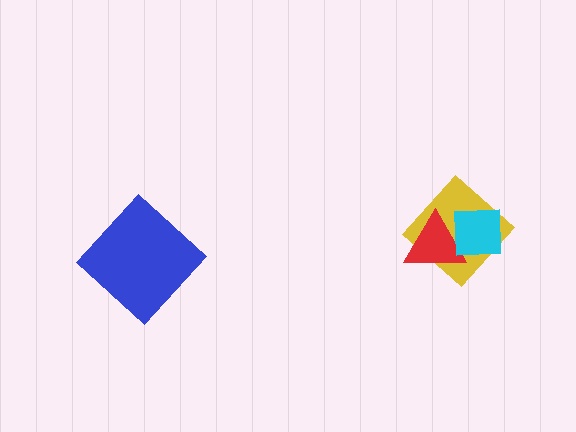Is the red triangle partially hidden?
Yes, it is partially covered by another shape.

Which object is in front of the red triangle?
The cyan square is in front of the red triangle.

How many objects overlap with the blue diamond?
0 objects overlap with the blue diamond.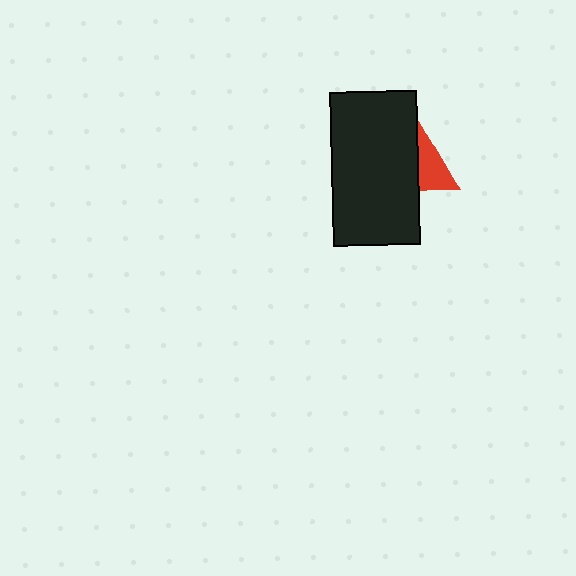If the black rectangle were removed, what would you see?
You would see the complete red triangle.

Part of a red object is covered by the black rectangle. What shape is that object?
It is a triangle.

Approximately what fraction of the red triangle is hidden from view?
Roughly 56% of the red triangle is hidden behind the black rectangle.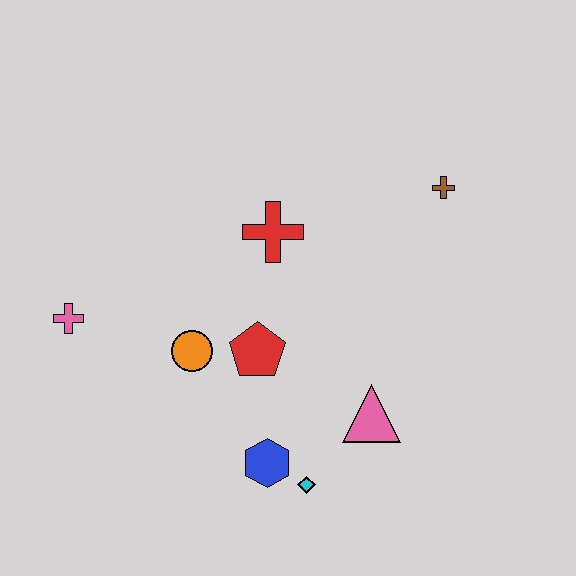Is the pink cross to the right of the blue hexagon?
No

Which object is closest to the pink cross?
The orange circle is closest to the pink cross.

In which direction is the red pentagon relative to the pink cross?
The red pentagon is to the right of the pink cross.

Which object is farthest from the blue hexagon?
The brown cross is farthest from the blue hexagon.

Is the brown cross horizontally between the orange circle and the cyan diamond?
No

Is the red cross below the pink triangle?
No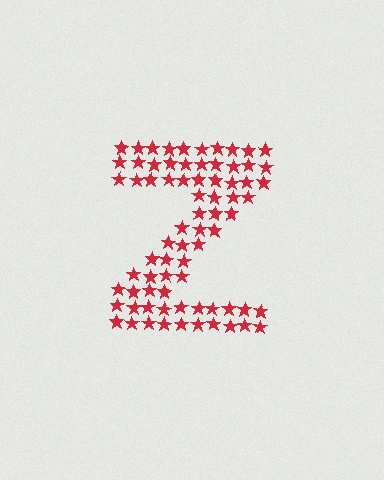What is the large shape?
The large shape is the letter Z.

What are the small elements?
The small elements are stars.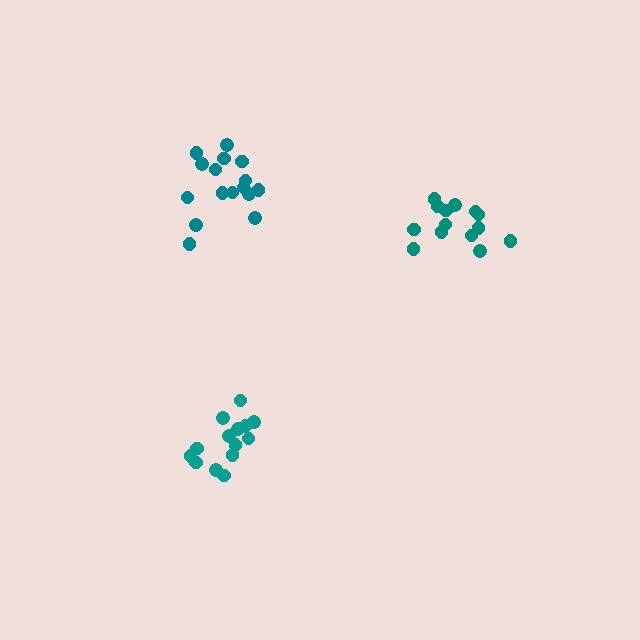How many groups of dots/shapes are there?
There are 3 groups.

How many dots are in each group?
Group 1: 14 dots, Group 2: 16 dots, Group 3: 14 dots (44 total).